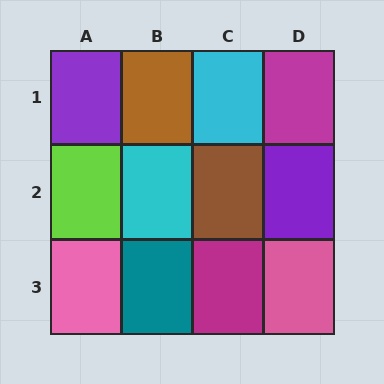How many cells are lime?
1 cell is lime.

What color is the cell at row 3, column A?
Pink.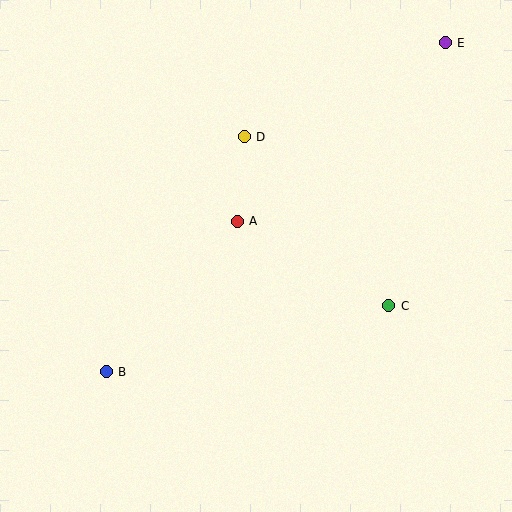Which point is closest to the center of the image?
Point A at (237, 221) is closest to the center.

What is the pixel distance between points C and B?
The distance between C and B is 290 pixels.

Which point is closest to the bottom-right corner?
Point C is closest to the bottom-right corner.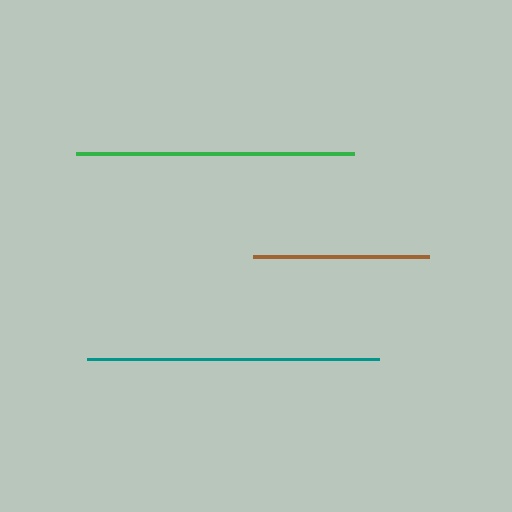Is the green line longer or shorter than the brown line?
The green line is longer than the brown line.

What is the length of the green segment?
The green segment is approximately 278 pixels long.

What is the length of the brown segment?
The brown segment is approximately 176 pixels long.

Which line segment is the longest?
The teal line is the longest at approximately 292 pixels.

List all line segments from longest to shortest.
From longest to shortest: teal, green, brown.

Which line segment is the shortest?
The brown line is the shortest at approximately 176 pixels.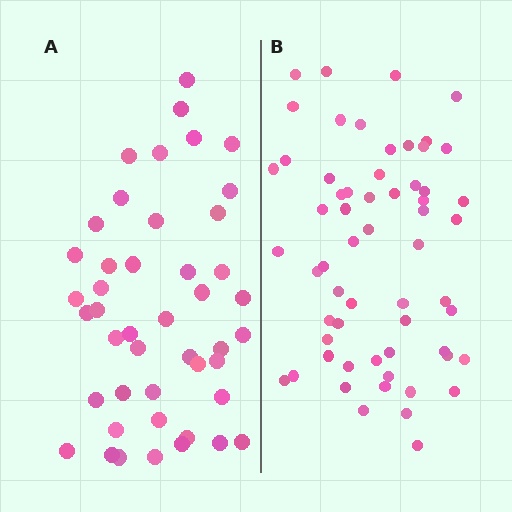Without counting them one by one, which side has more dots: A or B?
Region B (the right region) has more dots.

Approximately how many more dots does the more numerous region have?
Region B has approximately 15 more dots than region A.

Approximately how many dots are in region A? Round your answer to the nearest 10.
About 40 dots. (The exact count is 45, which rounds to 40.)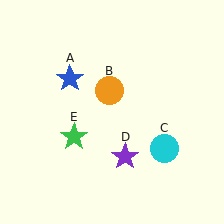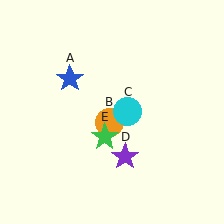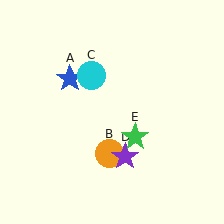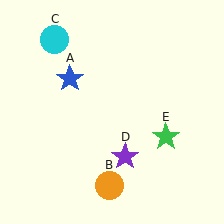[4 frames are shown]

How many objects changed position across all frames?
3 objects changed position: orange circle (object B), cyan circle (object C), green star (object E).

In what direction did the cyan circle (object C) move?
The cyan circle (object C) moved up and to the left.